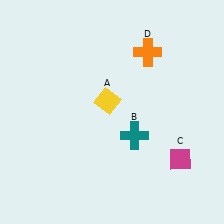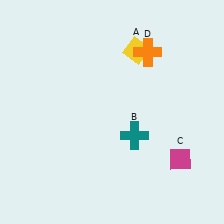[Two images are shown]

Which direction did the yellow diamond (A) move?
The yellow diamond (A) moved up.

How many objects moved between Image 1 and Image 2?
1 object moved between the two images.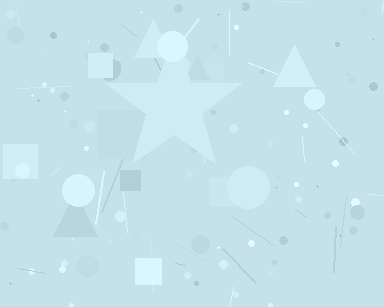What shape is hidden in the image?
A star is hidden in the image.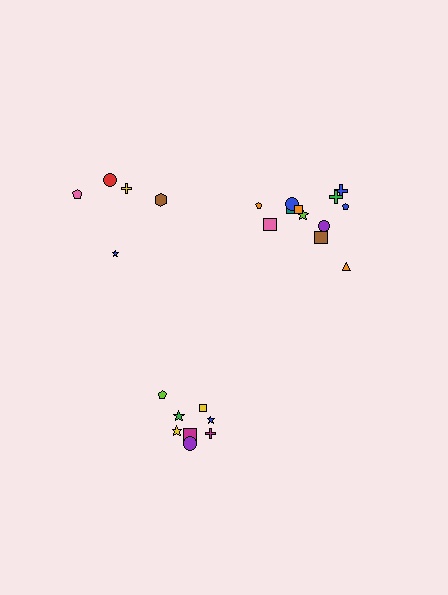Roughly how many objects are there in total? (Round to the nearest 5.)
Roughly 25 objects in total.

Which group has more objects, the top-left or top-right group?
The top-right group.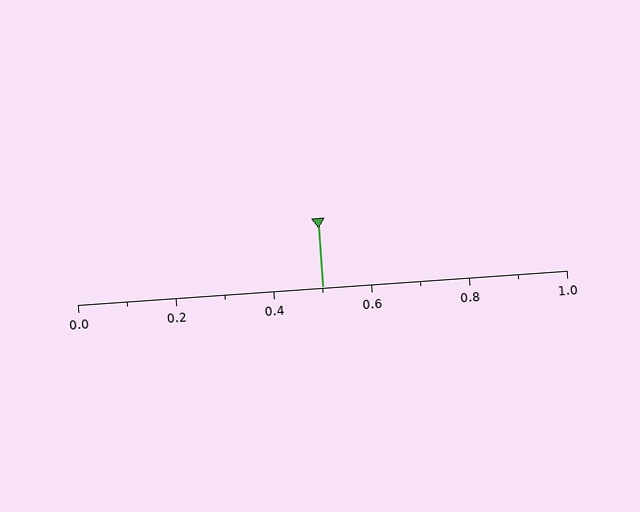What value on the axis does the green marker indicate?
The marker indicates approximately 0.5.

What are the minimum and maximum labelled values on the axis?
The axis runs from 0.0 to 1.0.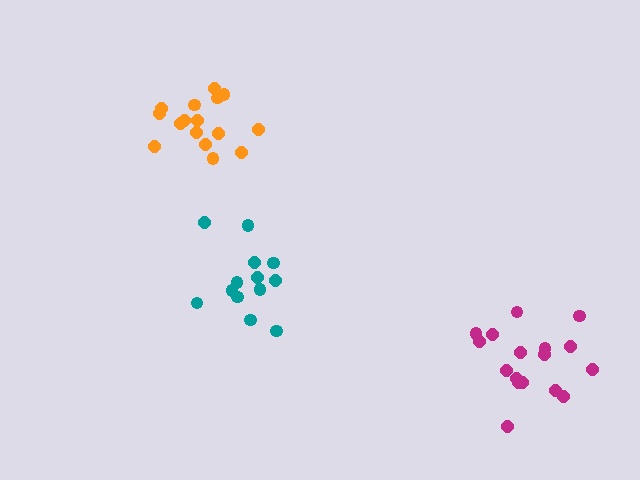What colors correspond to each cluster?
The clusters are colored: orange, magenta, teal.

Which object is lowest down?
The magenta cluster is bottommost.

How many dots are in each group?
Group 1: 16 dots, Group 2: 17 dots, Group 3: 13 dots (46 total).